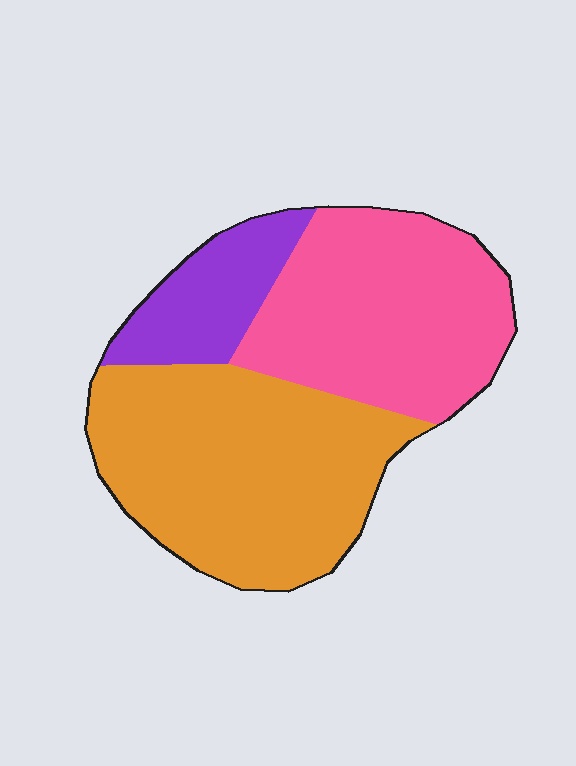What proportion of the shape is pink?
Pink takes up about three eighths (3/8) of the shape.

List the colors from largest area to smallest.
From largest to smallest: orange, pink, purple.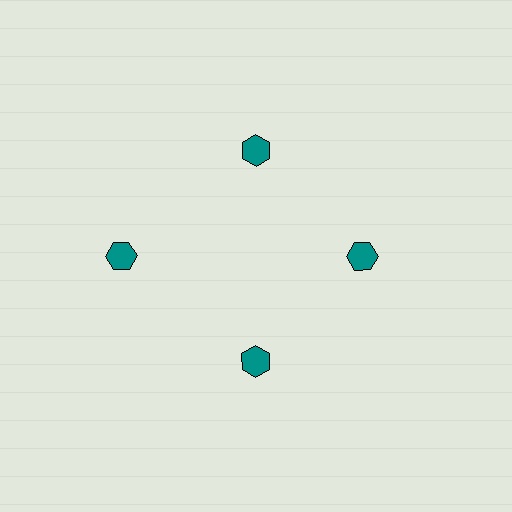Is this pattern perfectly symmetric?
No. The 4 teal hexagons are arranged in a ring, but one element near the 9 o'clock position is pushed outward from the center, breaking the 4-fold rotational symmetry.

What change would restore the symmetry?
The symmetry would be restored by moving it inward, back onto the ring so that all 4 hexagons sit at equal angles and equal distance from the center.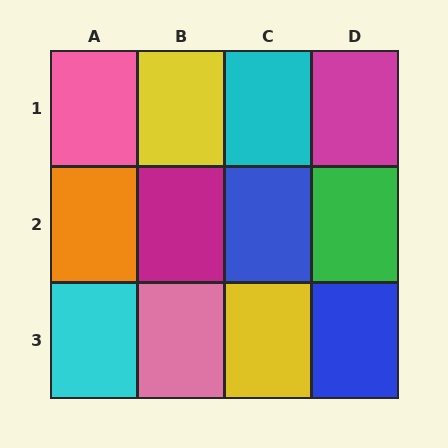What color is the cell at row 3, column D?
Blue.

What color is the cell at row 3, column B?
Pink.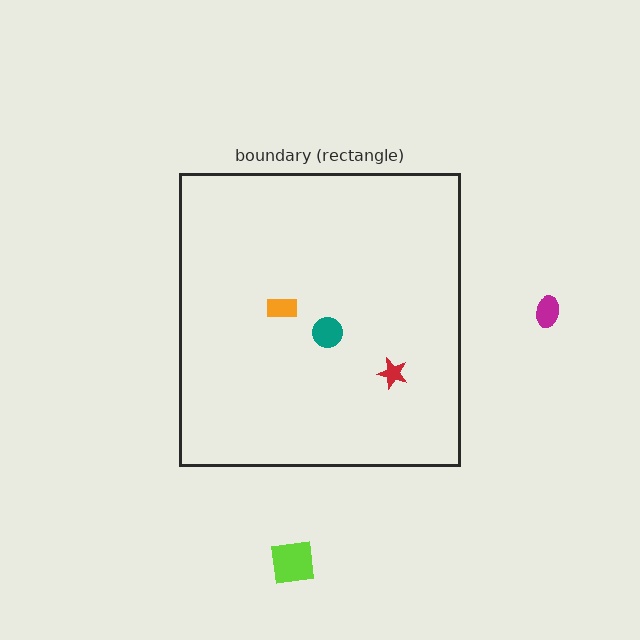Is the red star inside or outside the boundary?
Inside.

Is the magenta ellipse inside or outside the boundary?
Outside.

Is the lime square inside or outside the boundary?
Outside.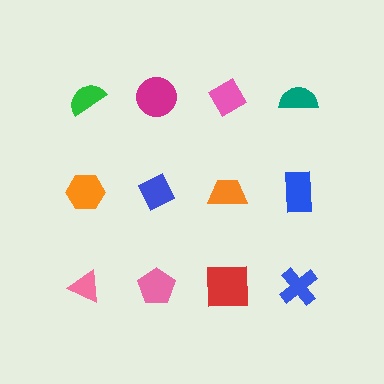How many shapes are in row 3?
4 shapes.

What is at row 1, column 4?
A teal semicircle.